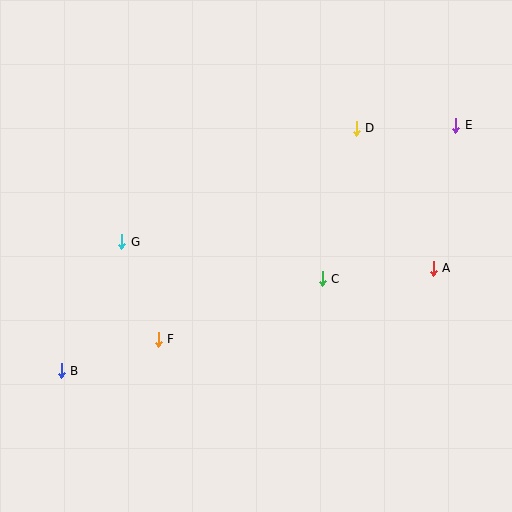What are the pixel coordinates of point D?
Point D is at (356, 128).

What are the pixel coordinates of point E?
Point E is at (456, 125).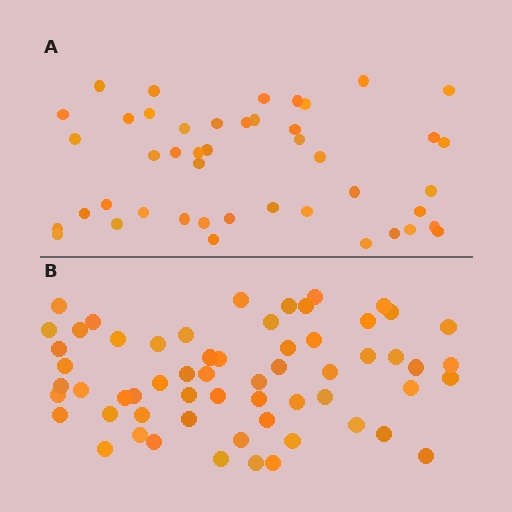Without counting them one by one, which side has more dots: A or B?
Region B (the bottom region) has more dots.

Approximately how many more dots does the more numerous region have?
Region B has approximately 15 more dots than region A.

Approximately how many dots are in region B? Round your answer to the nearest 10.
About 60 dots.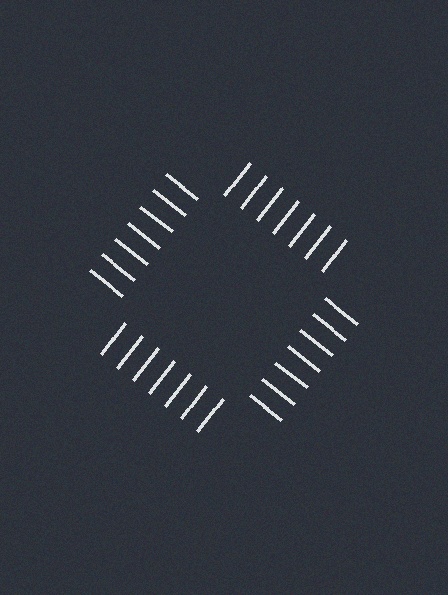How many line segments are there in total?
28 — 7 along each of the 4 edges.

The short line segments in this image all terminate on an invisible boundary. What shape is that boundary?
An illusory square — the line segments terminate on its edges but no continuous stroke is drawn.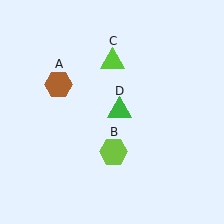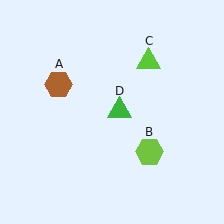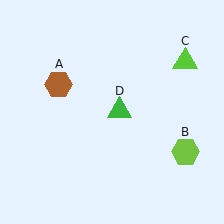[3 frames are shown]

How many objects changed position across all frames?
2 objects changed position: lime hexagon (object B), lime triangle (object C).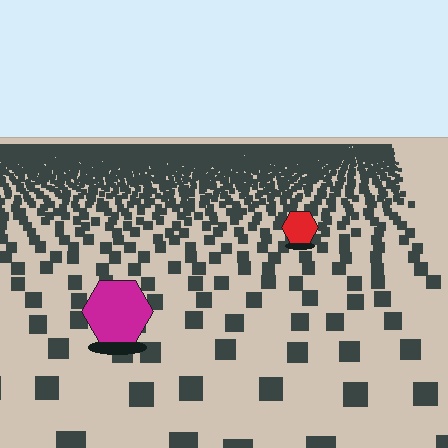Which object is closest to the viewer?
The magenta hexagon is closest. The texture marks near it are larger and more spread out.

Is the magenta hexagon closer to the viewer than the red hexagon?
Yes. The magenta hexagon is closer — you can tell from the texture gradient: the ground texture is coarser near it.